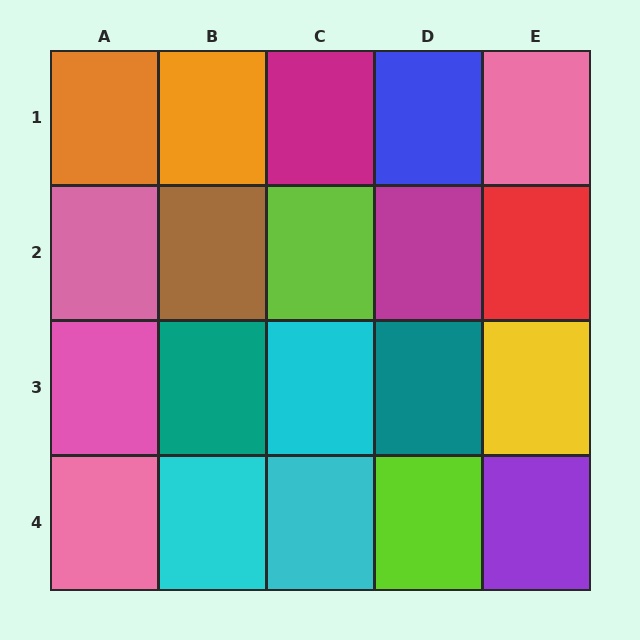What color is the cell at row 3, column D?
Teal.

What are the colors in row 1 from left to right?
Orange, orange, magenta, blue, pink.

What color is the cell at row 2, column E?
Red.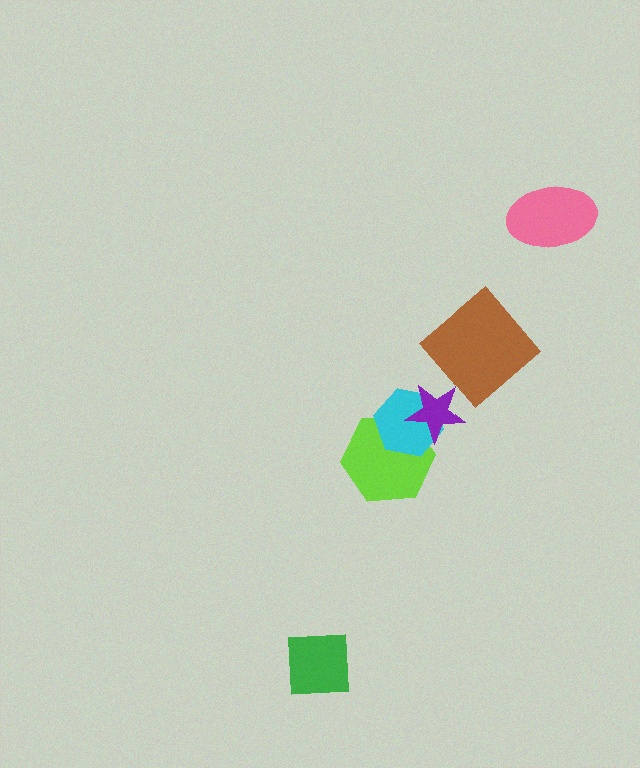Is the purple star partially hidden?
No, no other shape covers it.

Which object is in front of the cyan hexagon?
The purple star is in front of the cyan hexagon.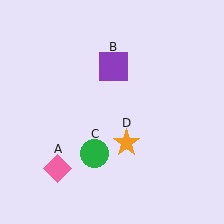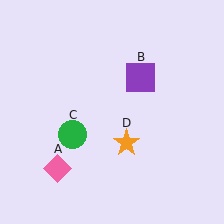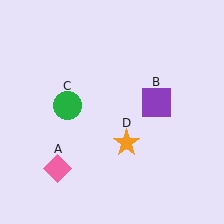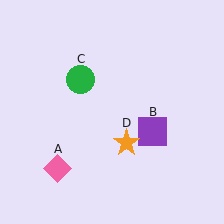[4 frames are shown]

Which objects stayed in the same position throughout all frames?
Pink diamond (object A) and orange star (object D) remained stationary.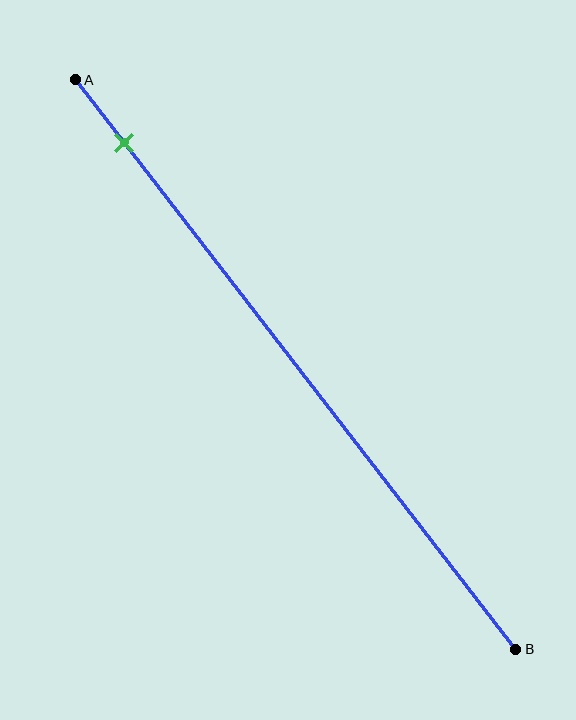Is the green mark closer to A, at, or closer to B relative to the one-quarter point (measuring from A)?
The green mark is closer to point A than the one-quarter point of segment AB.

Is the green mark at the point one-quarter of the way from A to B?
No, the mark is at about 10% from A, not at the 25% one-quarter point.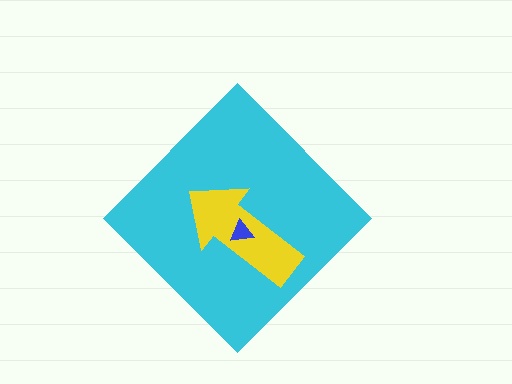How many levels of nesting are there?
3.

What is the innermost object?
The blue triangle.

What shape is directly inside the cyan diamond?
The yellow arrow.